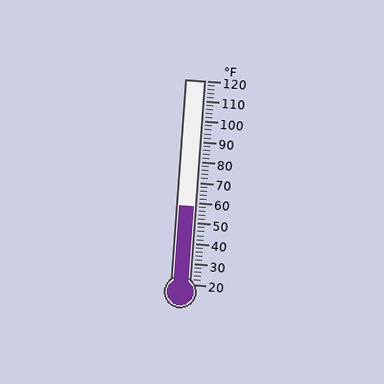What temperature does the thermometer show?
The thermometer shows approximately 58°F.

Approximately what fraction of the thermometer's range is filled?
The thermometer is filled to approximately 40% of its range.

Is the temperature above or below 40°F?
The temperature is above 40°F.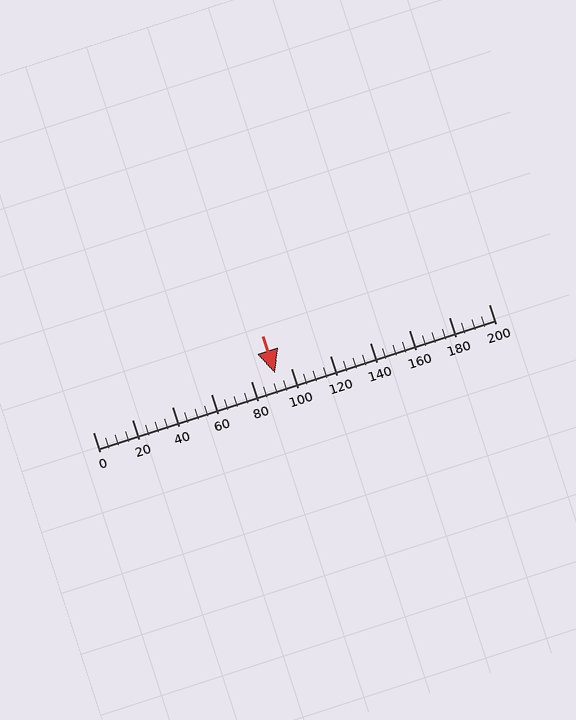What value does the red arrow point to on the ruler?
The red arrow points to approximately 92.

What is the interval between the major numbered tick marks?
The major tick marks are spaced 20 units apart.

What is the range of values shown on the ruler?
The ruler shows values from 0 to 200.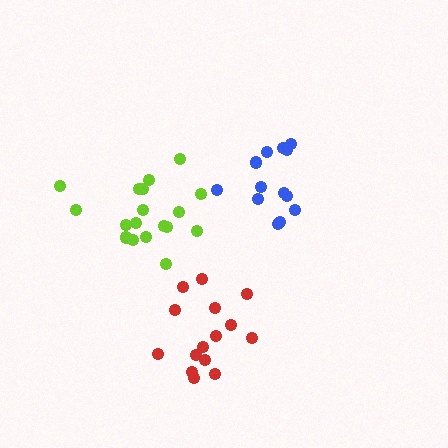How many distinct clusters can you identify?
There are 3 distinct clusters.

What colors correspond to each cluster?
The clusters are colored: lime, red, blue.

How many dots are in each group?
Group 1: 18 dots, Group 2: 15 dots, Group 3: 13 dots (46 total).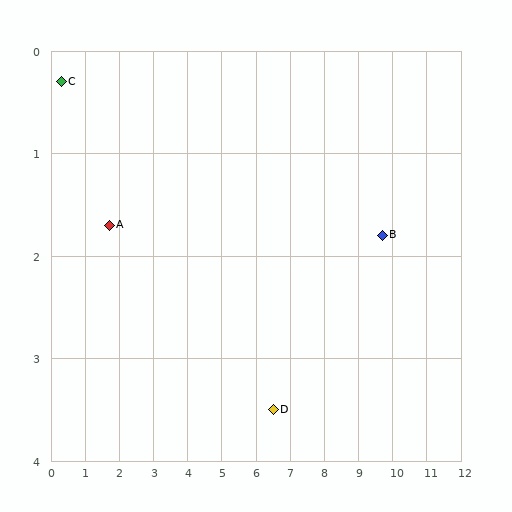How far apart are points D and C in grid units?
Points D and C are about 7.0 grid units apart.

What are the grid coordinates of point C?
Point C is at approximately (0.3, 0.3).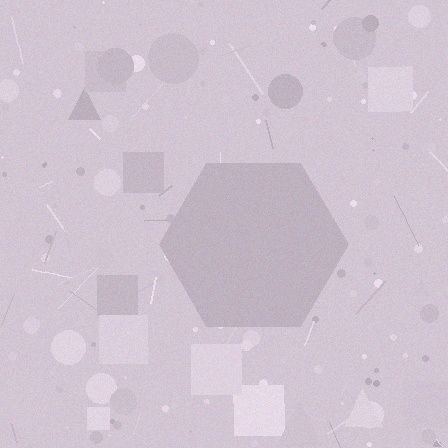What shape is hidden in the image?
A hexagon is hidden in the image.